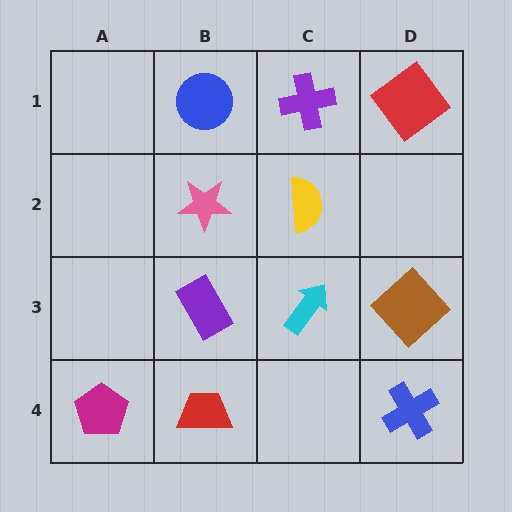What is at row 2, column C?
A yellow semicircle.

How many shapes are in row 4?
3 shapes.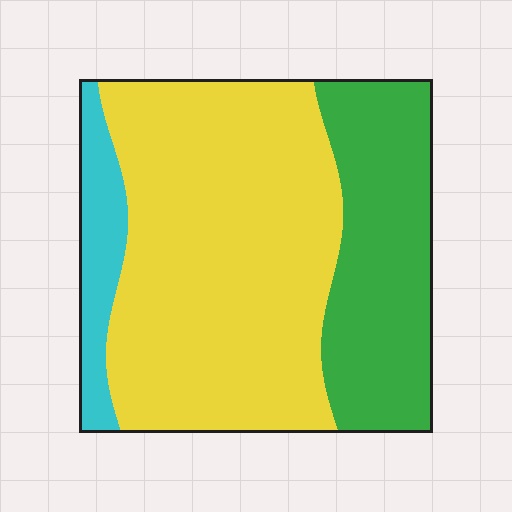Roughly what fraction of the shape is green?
Green covers about 30% of the shape.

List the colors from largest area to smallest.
From largest to smallest: yellow, green, cyan.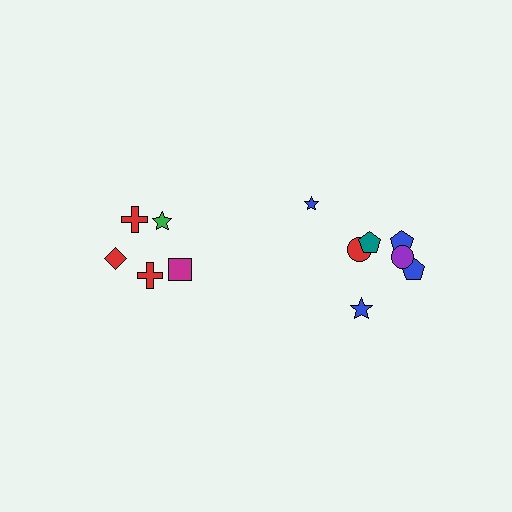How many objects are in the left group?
There are 5 objects.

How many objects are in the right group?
There are 7 objects.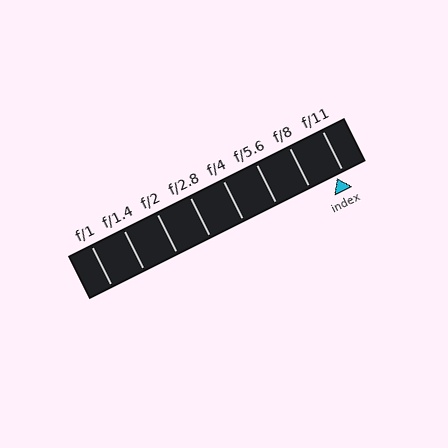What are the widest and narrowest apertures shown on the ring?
The widest aperture shown is f/1 and the narrowest is f/11.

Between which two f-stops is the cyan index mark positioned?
The index mark is between f/8 and f/11.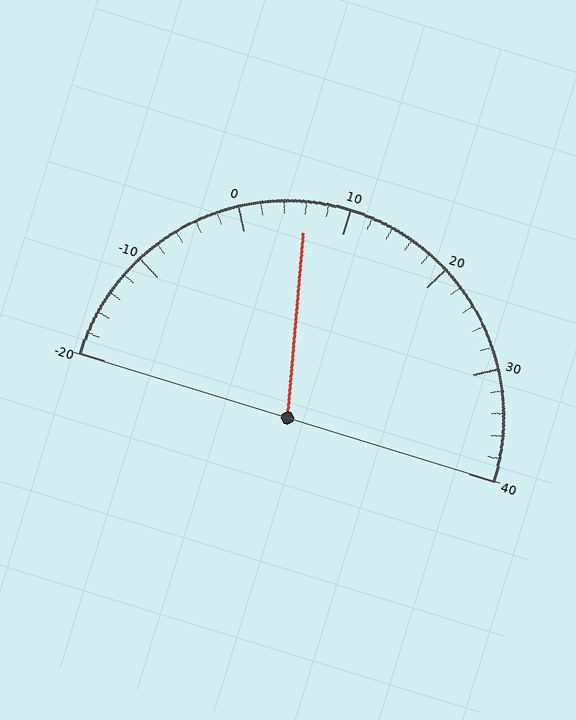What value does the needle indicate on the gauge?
The needle indicates approximately 6.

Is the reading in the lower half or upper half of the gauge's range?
The reading is in the lower half of the range (-20 to 40).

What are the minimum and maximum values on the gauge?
The gauge ranges from -20 to 40.